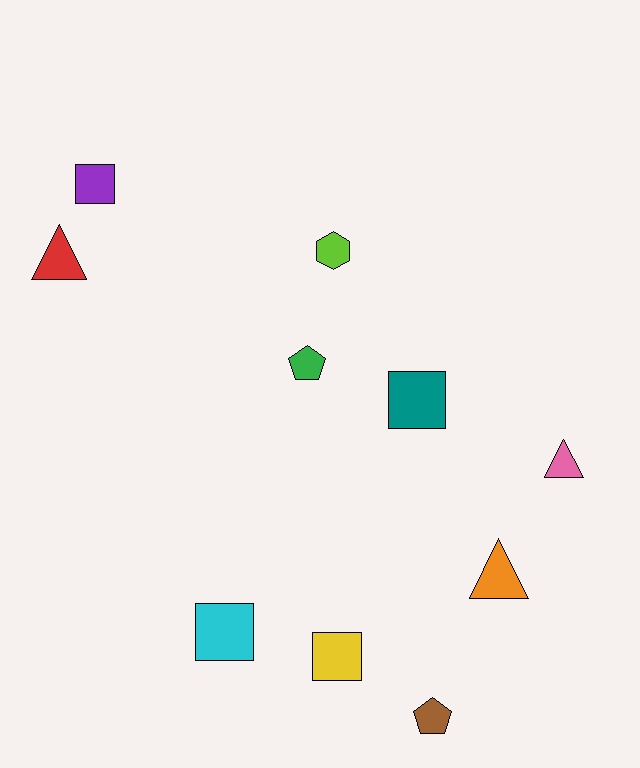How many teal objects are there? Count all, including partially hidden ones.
There is 1 teal object.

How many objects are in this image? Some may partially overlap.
There are 10 objects.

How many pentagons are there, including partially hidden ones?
There are 2 pentagons.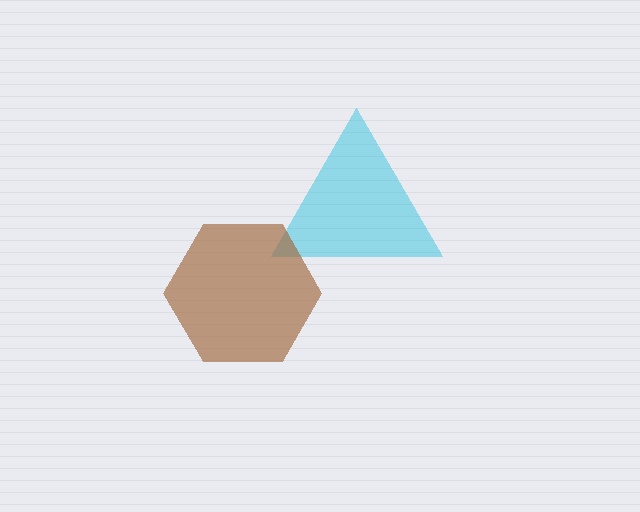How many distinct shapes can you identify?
There are 2 distinct shapes: a cyan triangle, a brown hexagon.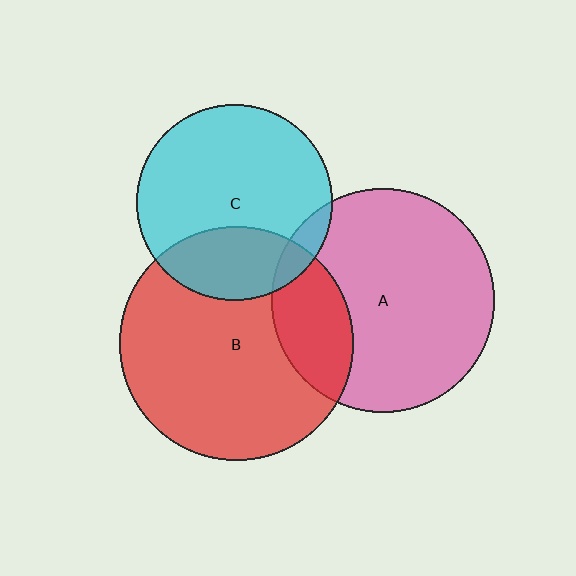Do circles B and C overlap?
Yes.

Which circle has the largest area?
Circle B (red).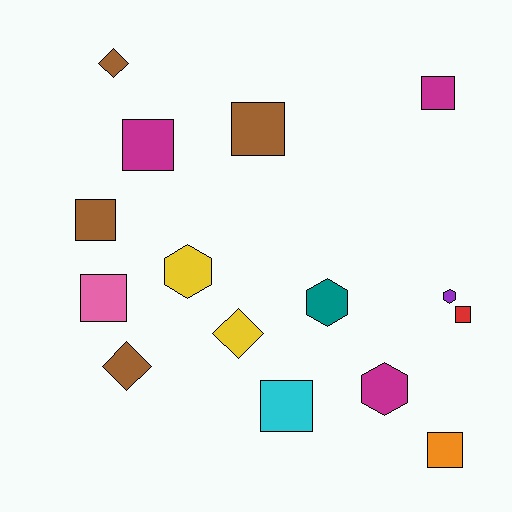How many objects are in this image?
There are 15 objects.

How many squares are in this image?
There are 8 squares.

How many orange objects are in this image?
There is 1 orange object.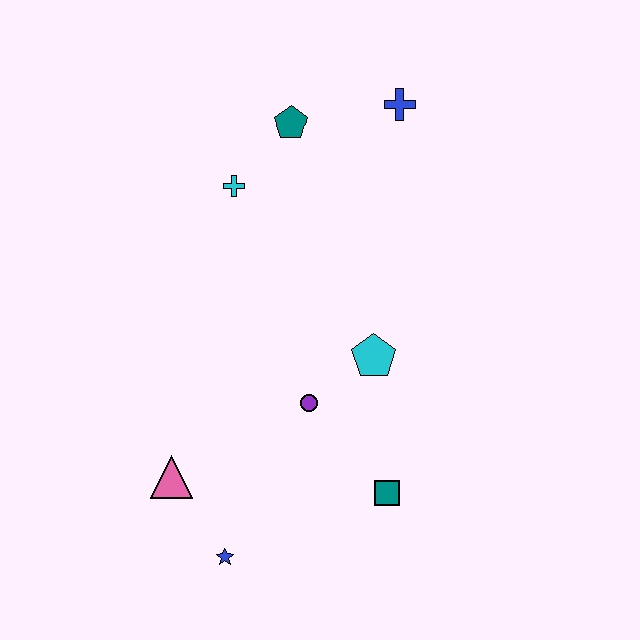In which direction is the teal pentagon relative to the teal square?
The teal pentagon is above the teal square.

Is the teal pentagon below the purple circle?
No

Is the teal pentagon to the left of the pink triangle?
No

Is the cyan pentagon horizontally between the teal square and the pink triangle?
Yes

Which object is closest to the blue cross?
The teal pentagon is closest to the blue cross.